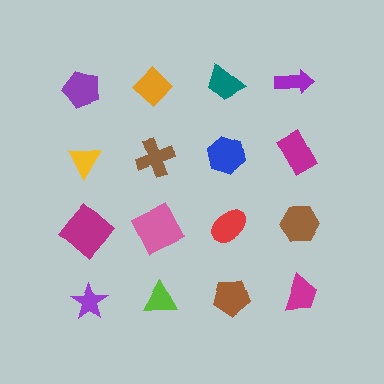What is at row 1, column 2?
An orange diamond.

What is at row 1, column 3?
A teal trapezoid.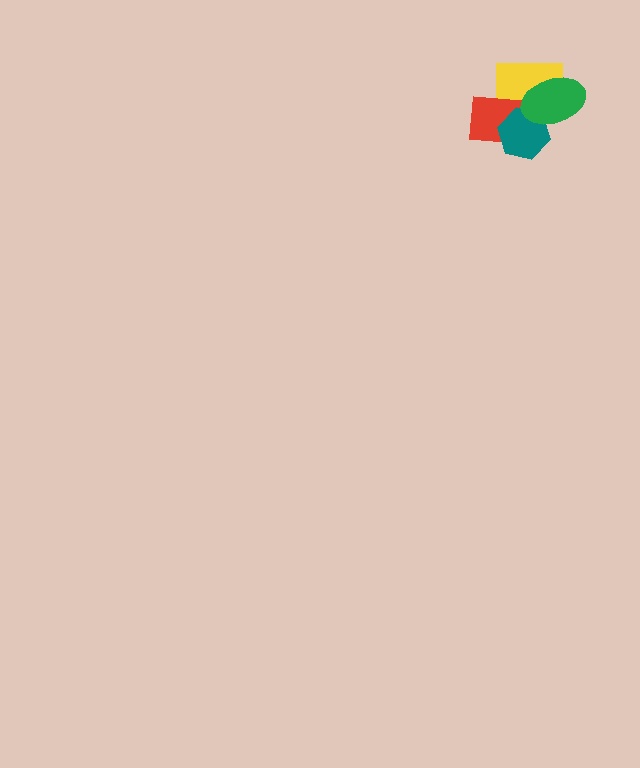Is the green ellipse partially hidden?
No, no other shape covers it.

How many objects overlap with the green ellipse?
3 objects overlap with the green ellipse.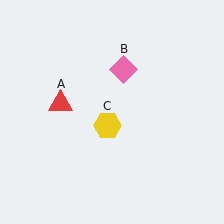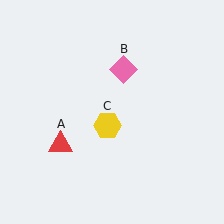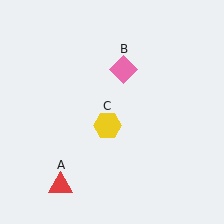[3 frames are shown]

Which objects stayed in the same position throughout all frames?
Pink diamond (object B) and yellow hexagon (object C) remained stationary.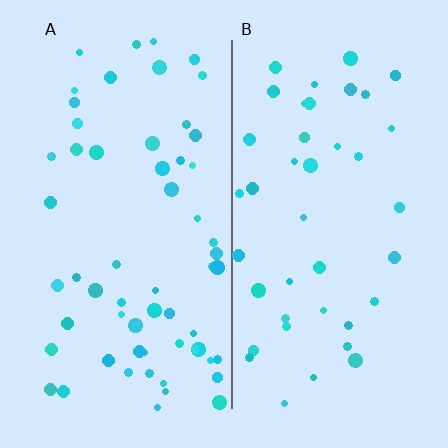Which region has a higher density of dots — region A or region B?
A (the left).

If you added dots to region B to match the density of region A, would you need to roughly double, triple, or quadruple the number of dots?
Approximately double.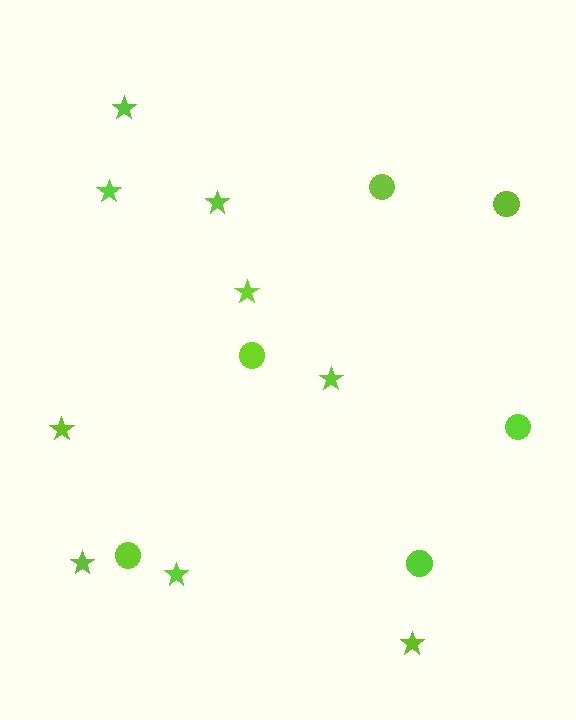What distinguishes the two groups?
There are 2 groups: one group of stars (9) and one group of circles (6).